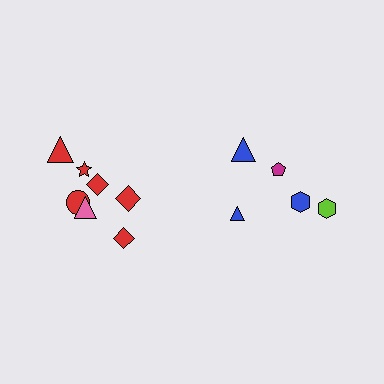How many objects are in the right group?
There are 5 objects.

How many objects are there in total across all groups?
There are 12 objects.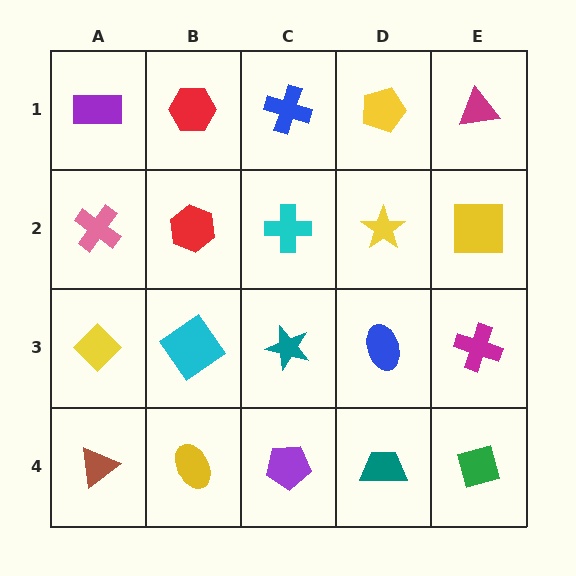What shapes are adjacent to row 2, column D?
A yellow pentagon (row 1, column D), a blue ellipse (row 3, column D), a cyan cross (row 2, column C), a yellow square (row 2, column E).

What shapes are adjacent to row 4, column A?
A yellow diamond (row 3, column A), a yellow ellipse (row 4, column B).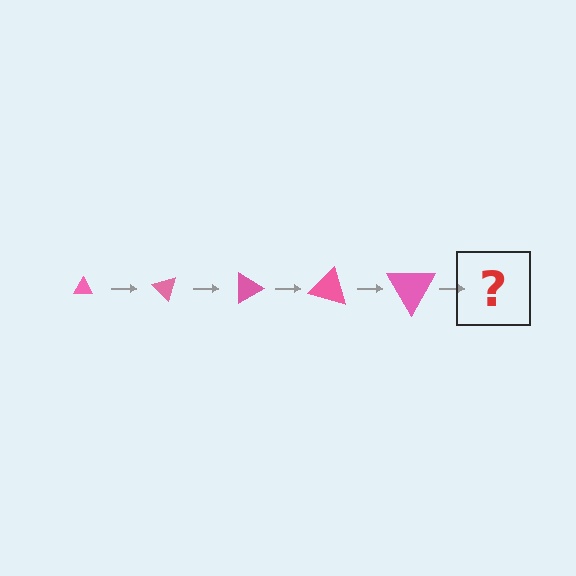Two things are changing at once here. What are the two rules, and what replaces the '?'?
The two rules are that the triangle grows larger each step and it rotates 45 degrees each step. The '?' should be a triangle, larger than the previous one and rotated 225 degrees from the start.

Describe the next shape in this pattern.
It should be a triangle, larger than the previous one and rotated 225 degrees from the start.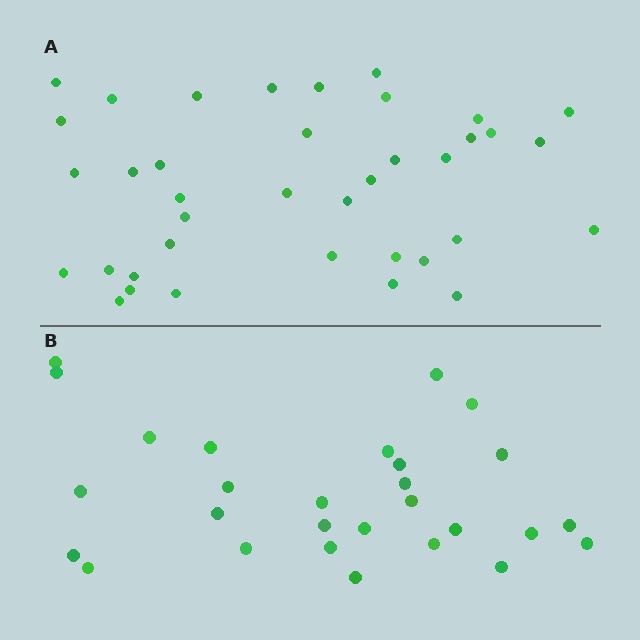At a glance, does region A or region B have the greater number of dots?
Region A (the top region) has more dots.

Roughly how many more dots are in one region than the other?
Region A has roughly 10 or so more dots than region B.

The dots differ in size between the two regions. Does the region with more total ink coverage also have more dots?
No. Region B has more total ink coverage because its dots are larger, but region A actually contains more individual dots. Total area can be misleading — the number of items is what matters here.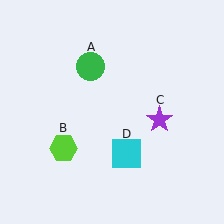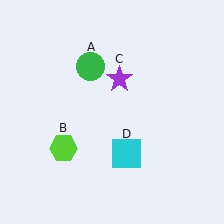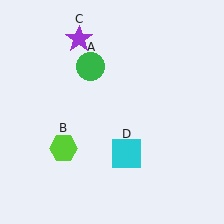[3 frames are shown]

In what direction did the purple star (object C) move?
The purple star (object C) moved up and to the left.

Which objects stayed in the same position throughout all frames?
Green circle (object A) and lime hexagon (object B) and cyan square (object D) remained stationary.